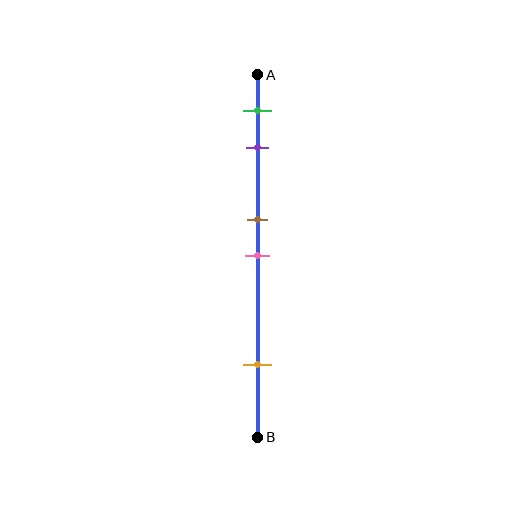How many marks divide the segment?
There are 5 marks dividing the segment.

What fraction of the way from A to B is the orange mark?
The orange mark is approximately 80% (0.8) of the way from A to B.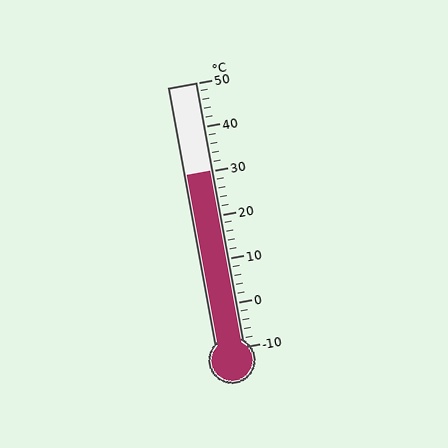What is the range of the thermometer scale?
The thermometer scale ranges from -10°C to 50°C.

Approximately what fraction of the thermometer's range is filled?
The thermometer is filled to approximately 65% of its range.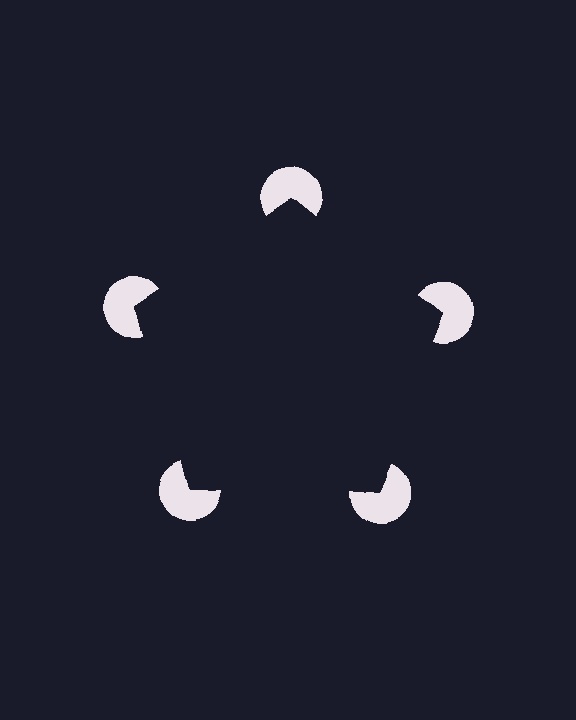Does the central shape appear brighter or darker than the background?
It typically appears slightly darker than the background, even though no actual brightness change is drawn.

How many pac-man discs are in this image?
There are 5 — one at each vertex of the illusory pentagon.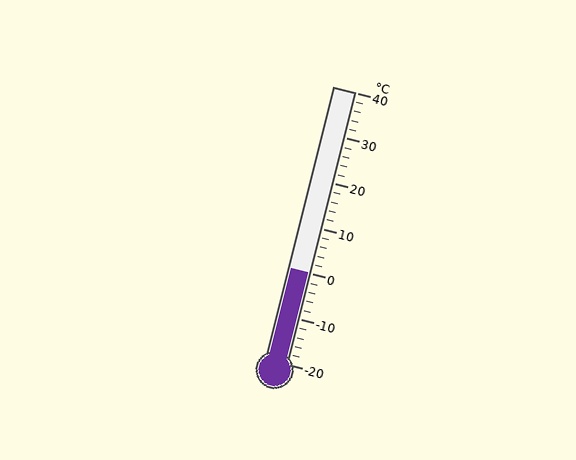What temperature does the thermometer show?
The thermometer shows approximately 0°C.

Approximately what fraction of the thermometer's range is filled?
The thermometer is filled to approximately 35% of its range.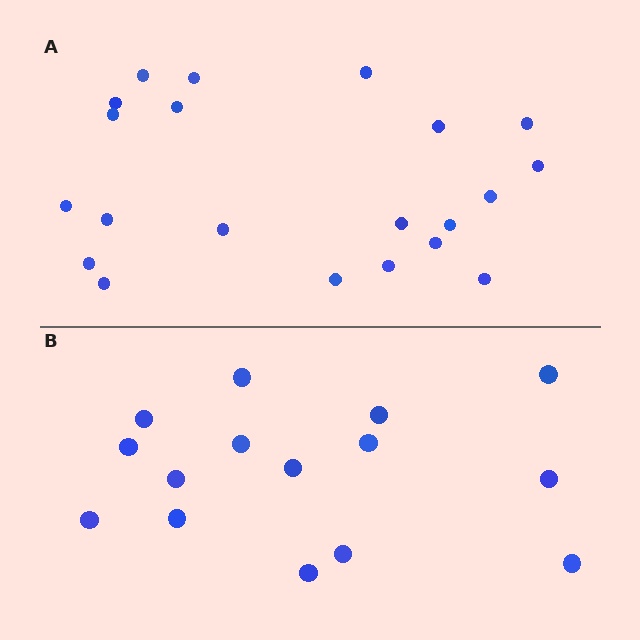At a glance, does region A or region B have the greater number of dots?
Region A (the top region) has more dots.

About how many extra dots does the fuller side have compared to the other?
Region A has about 6 more dots than region B.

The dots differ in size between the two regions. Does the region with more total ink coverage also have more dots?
No. Region B has more total ink coverage because its dots are larger, but region A actually contains more individual dots. Total area can be misleading — the number of items is what matters here.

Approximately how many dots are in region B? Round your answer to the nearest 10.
About 20 dots. (The exact count is 15, which rounds to 20.)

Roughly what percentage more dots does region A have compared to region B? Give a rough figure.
About 40% more.